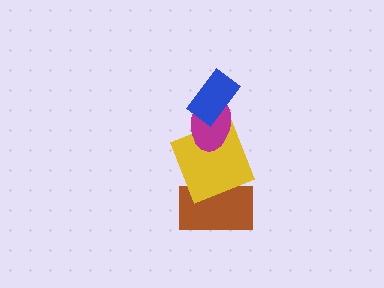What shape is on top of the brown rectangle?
The yellow square is on top of the brown rectangle.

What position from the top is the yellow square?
The yellow square is 3rd from the top.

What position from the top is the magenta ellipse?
The magenta ellipse is 2nd from the top.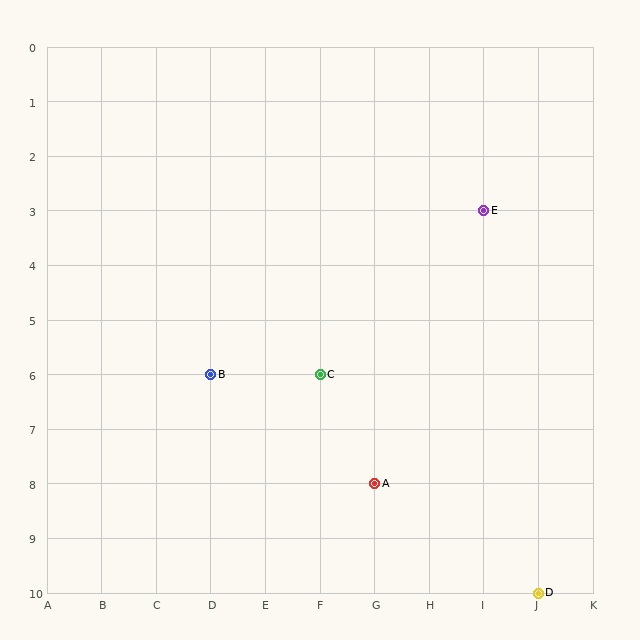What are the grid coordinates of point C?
Point C is at grid coordinates (F, 6).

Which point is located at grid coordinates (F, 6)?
Point C is at (F, 6).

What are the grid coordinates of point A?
Point A is at grid coordinates (G, 8).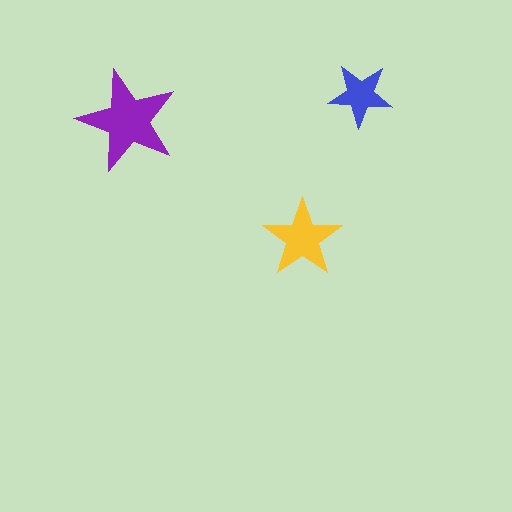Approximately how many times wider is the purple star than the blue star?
About 1.5 times wider.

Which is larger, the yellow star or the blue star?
The yellow one.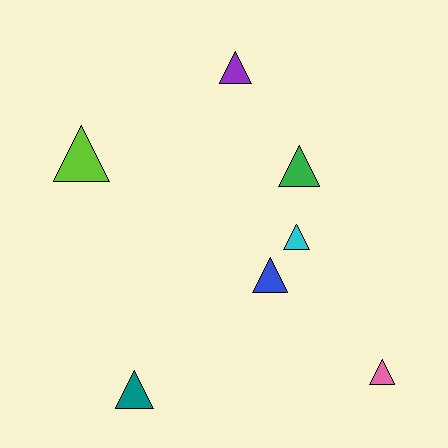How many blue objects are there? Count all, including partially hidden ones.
There is 1 blue object.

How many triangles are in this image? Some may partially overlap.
There are 7 triangles.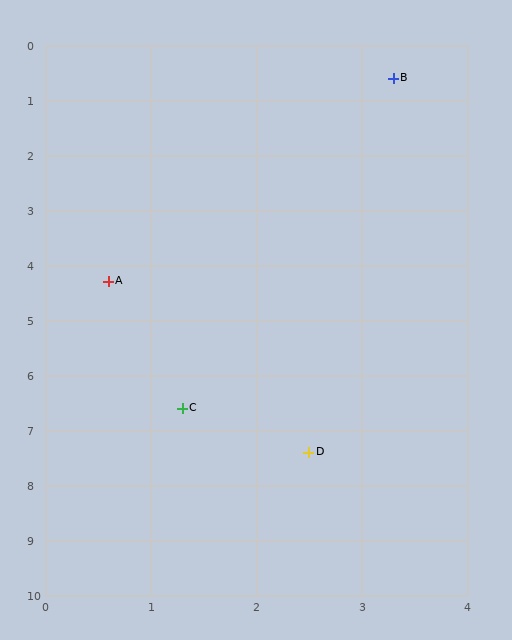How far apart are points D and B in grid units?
Points D and B are about 6.8 grid units apart.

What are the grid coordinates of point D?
Point D is at approximately (2.5, 7.4).